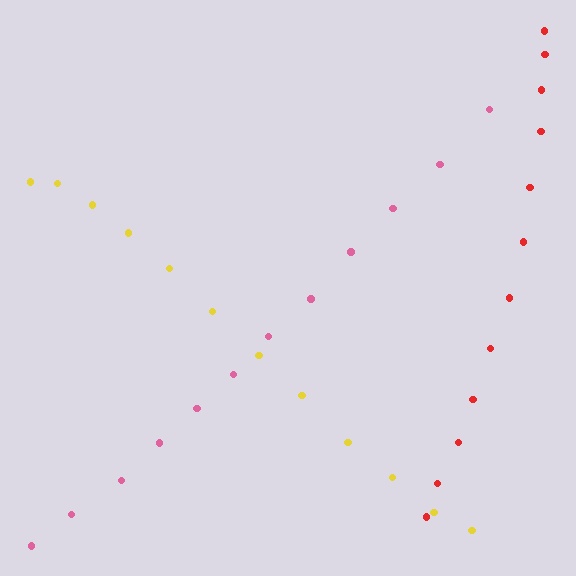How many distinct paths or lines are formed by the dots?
There are 3 distinct paths.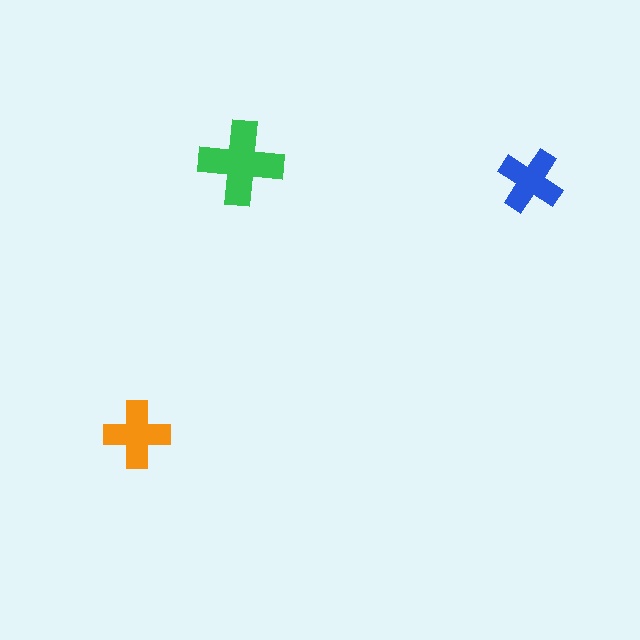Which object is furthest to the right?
The blue cross is rightmost.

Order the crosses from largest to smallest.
the green one, the orange one, the blue one.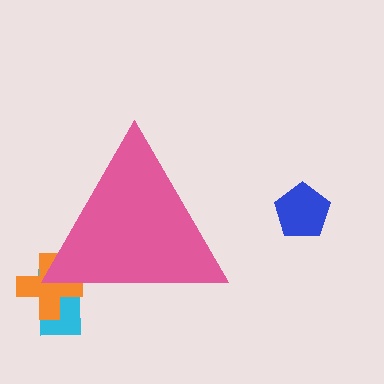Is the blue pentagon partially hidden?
No, the blue pentagon is fully visible.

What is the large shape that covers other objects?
A pink triangle.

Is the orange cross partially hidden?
Yes, the orange cross is partially hidden behind the pink triangle.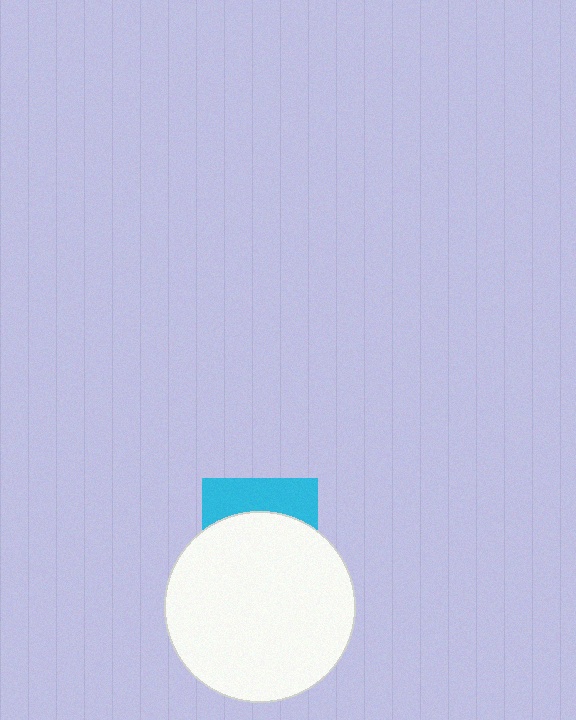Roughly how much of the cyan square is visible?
A small part of it is visible (roughly 34%).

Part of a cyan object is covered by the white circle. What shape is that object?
It is a square.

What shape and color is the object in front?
The object in front is a white circle.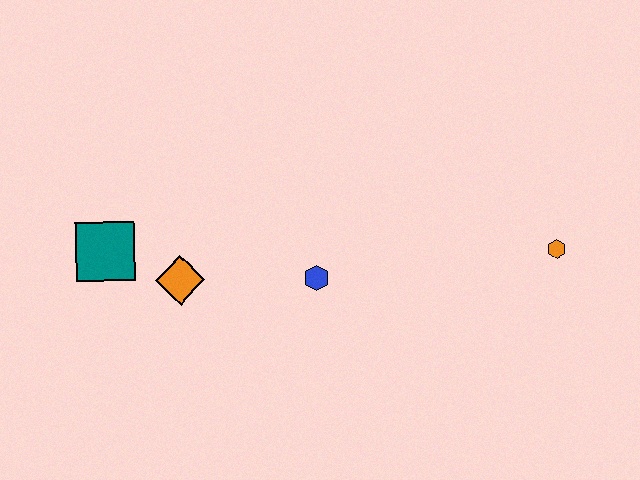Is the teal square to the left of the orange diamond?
Yes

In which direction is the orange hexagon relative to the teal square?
The orange hexagon is to the right of the teal square.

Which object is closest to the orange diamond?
The teal square is closest to the orange diamond.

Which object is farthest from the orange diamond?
The orange hexagon is farthest from the orange diamond.